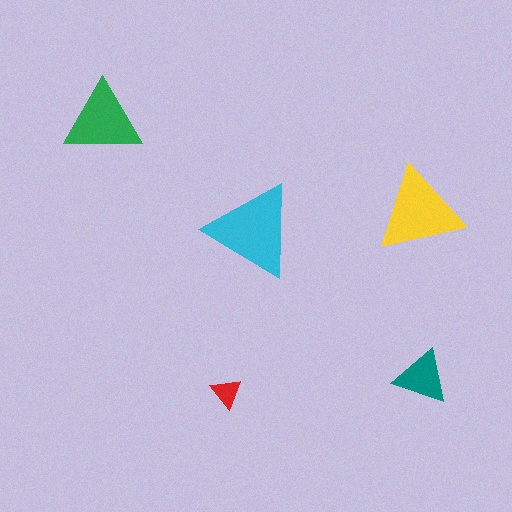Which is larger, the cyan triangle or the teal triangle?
The cyan one.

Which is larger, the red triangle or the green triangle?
The green one.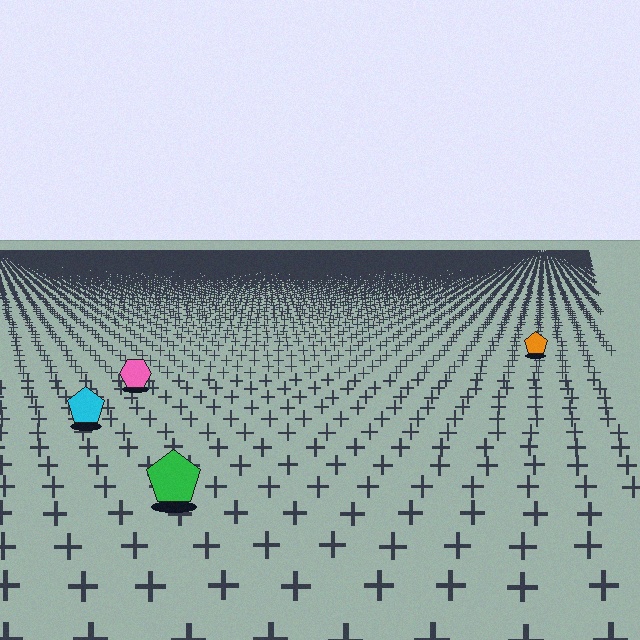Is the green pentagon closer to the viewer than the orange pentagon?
Yes. The green pentagon is closer — you can tell from the texture gradient: the ground texture is coarser near it.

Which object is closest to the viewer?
The green pentagon is closest. The texture marks near it are larger and more spread out.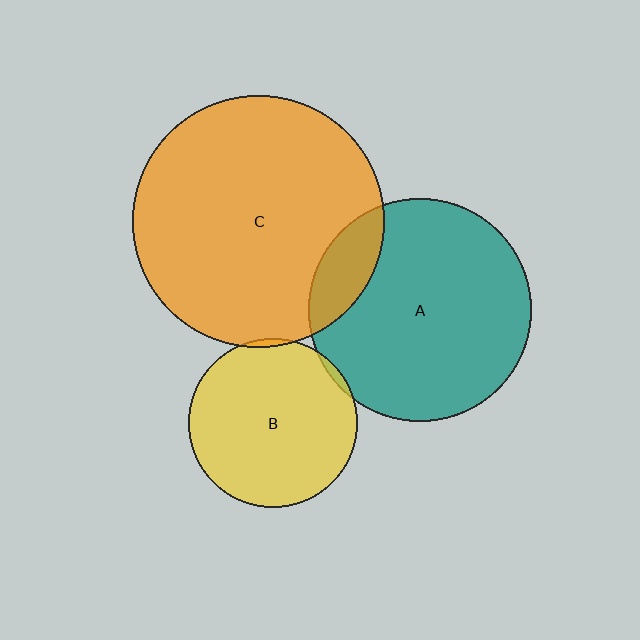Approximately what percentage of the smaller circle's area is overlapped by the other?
Approximately 15%.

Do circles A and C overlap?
Yes.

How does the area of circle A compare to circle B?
Approximately 1.7 times.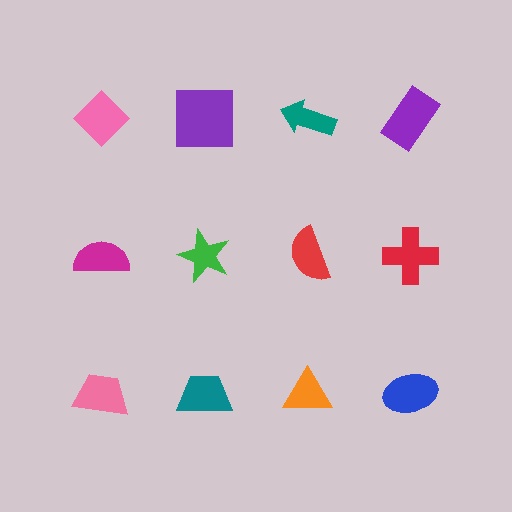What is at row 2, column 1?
A magenta semicircle.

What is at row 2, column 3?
A red semicircle.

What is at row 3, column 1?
A pink trapezoid.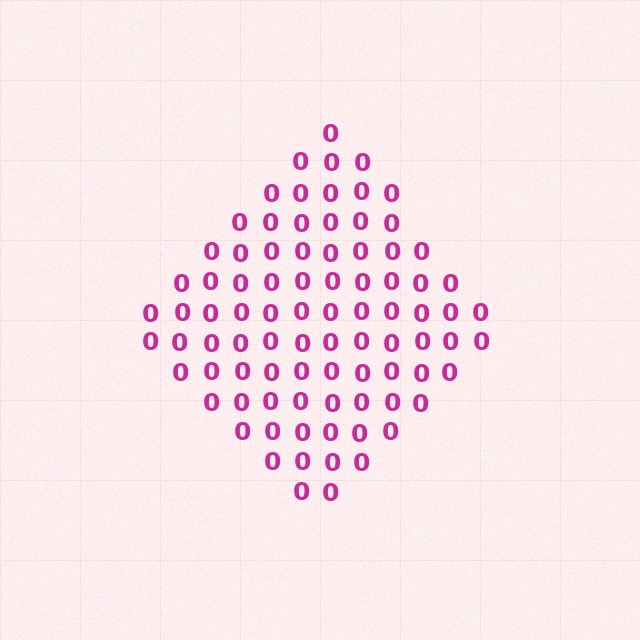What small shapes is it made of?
It is made of small digit 0's.